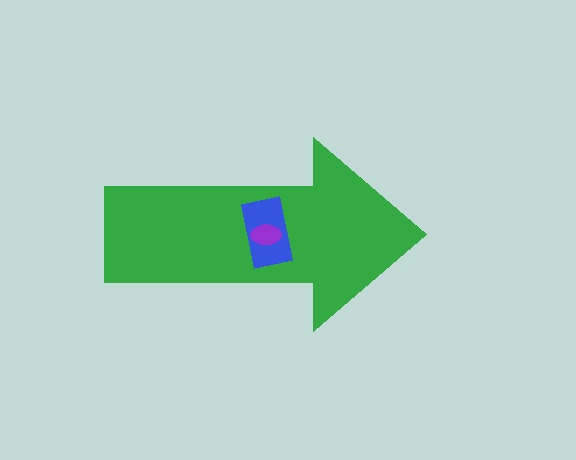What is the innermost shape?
The purple ellipse.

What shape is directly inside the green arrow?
The blue rectangle.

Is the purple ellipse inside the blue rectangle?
Yes.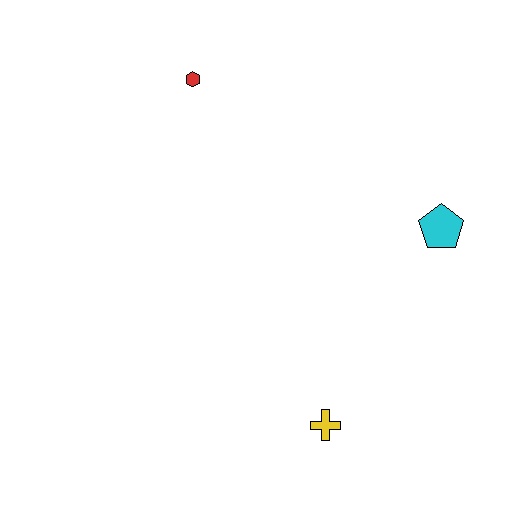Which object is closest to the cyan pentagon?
The yellow cross is closest to the cyan pentagon.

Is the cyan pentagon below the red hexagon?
Yes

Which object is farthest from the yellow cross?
The red hexagon is farthest from the yellow cross.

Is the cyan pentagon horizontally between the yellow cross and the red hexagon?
No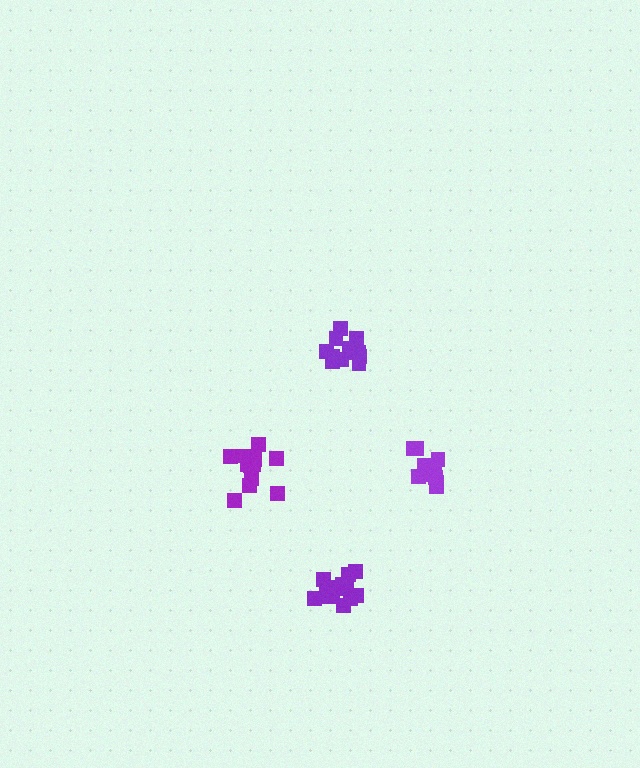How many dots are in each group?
Group 1: 12 dots, Group 2: 14 dots, Group 3: 11 dots, Group 4: 13 dots (50 total).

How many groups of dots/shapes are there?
There are 4 groups.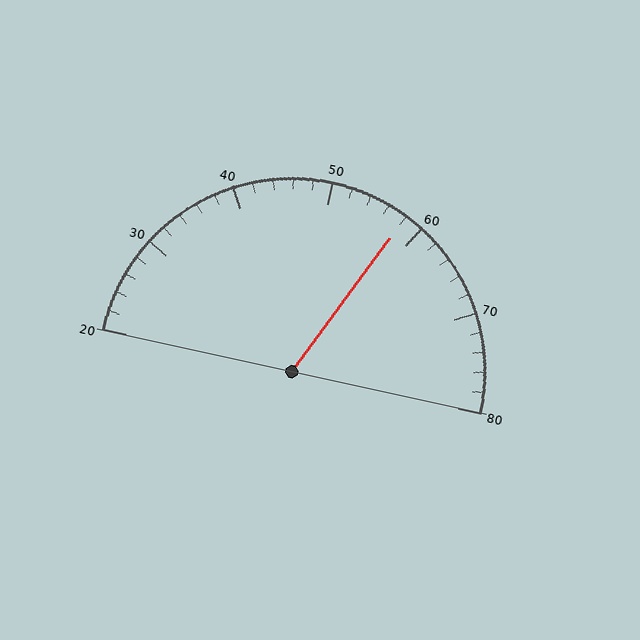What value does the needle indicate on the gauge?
The needle indicates approximately 58.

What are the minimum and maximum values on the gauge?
The gauge ranges from 20 to 80.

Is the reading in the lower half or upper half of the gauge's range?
The reading is in the upper half of the range (20 to 80).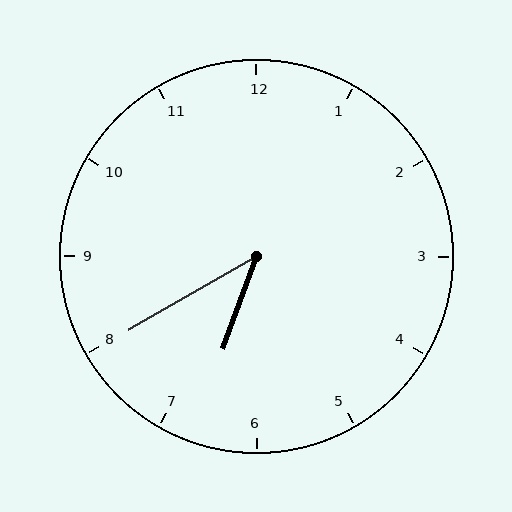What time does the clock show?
6:40.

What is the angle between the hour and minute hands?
Approximately 40 degrees.